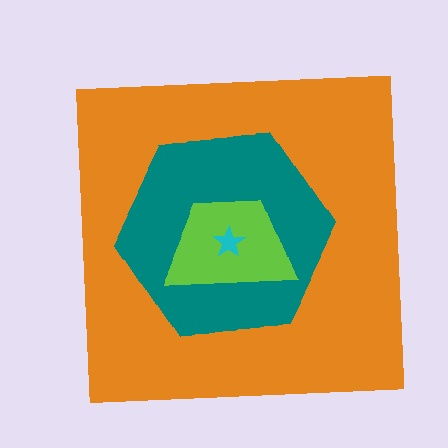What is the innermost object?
The cyan star.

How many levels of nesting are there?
4.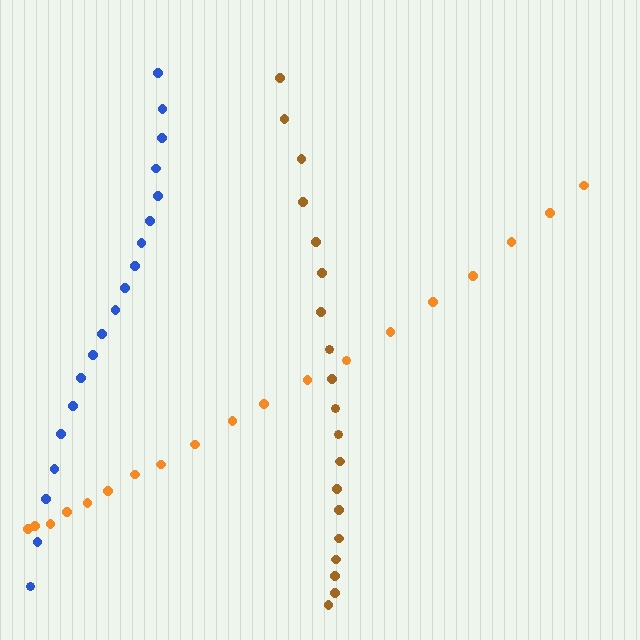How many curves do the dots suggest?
There are 3 distinct paths.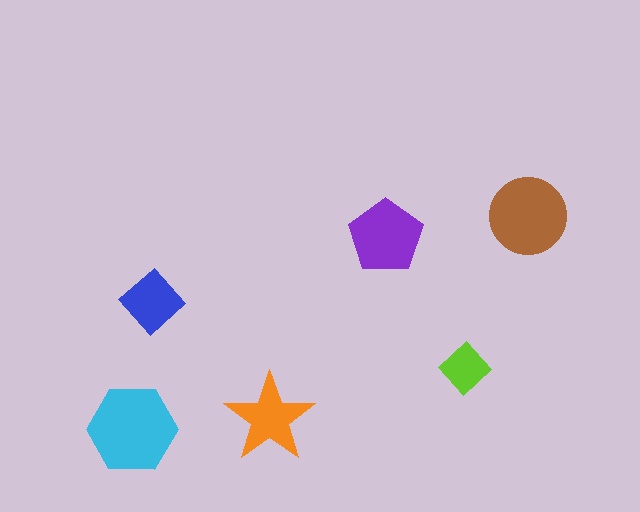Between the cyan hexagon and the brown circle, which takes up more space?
The cyan hexagon.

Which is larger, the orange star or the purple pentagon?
The purple pentagon.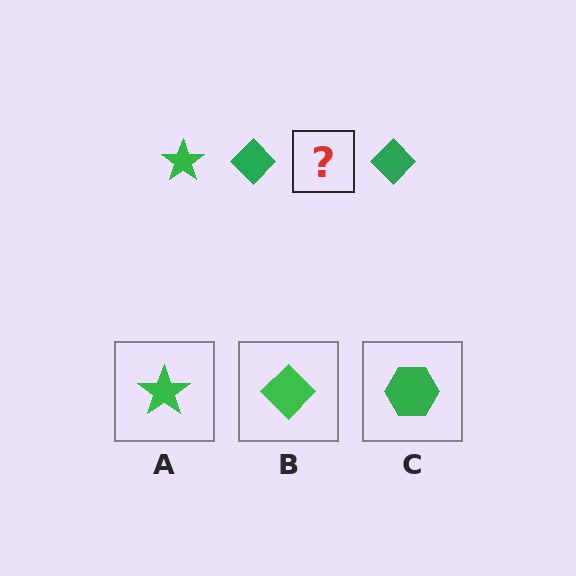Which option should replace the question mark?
Option A.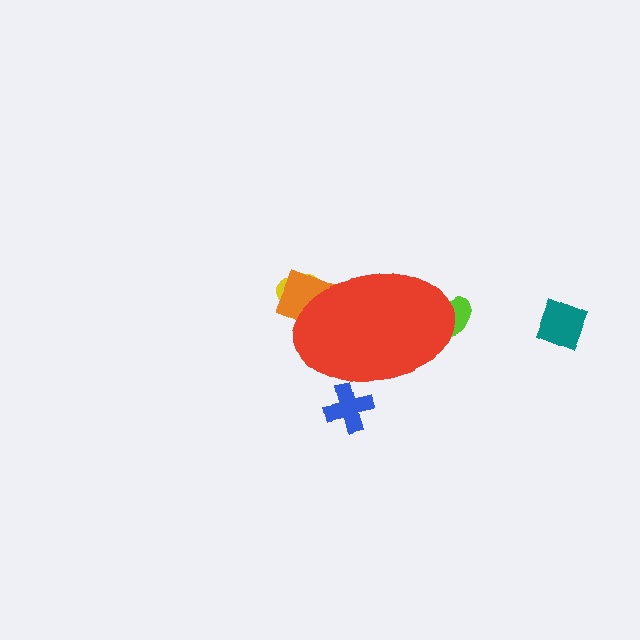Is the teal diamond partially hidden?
No, the teal diamond is fully visible.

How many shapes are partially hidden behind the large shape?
4 shapes are partially hidden.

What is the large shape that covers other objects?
A red ellipse.